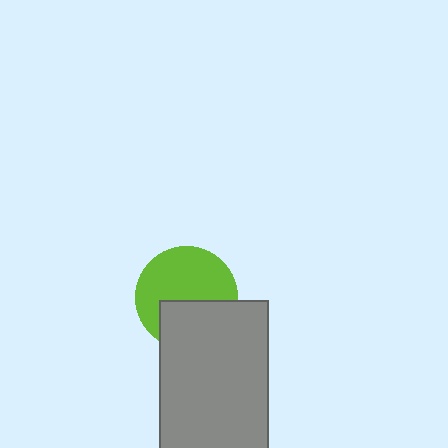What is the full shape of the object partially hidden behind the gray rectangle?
The partially hidden object is a lime circle.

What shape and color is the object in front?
The object in front is a gray rectangle.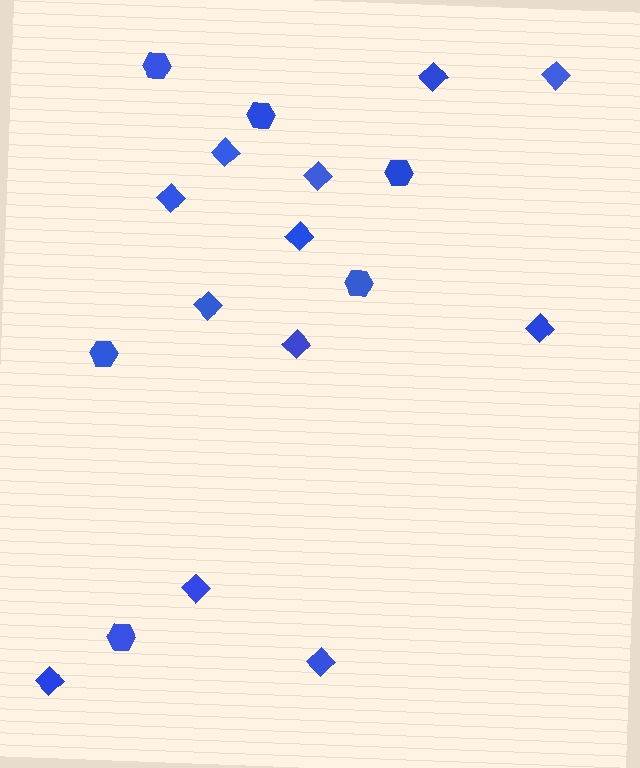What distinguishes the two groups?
There are 2 groups: one group of hexagons (6) and one group of diamonds (12).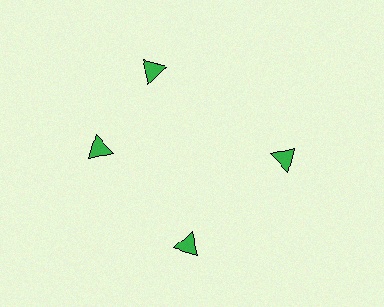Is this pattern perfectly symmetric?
No. The 4 green triangles are arranged in a ring, but one element near the 12 o'clock position is rotated out of alignment along the ring, breaking the 4-fold rotational symmetry.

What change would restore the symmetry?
The symmetry would be restored by rotating it back into even spacing with its neighbors so that all 4 triangles sit at equal angles and equal distance from the center.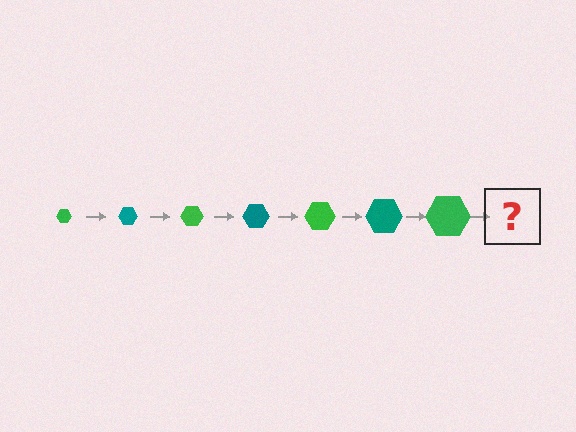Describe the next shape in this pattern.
It should be a teal hexagon, larger than the previous one.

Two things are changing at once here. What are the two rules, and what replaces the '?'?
The two rules are that the hexagon grows larger each step and the color cycles through green and teal. The '?' should be a teal hexagon, larger than the previous one.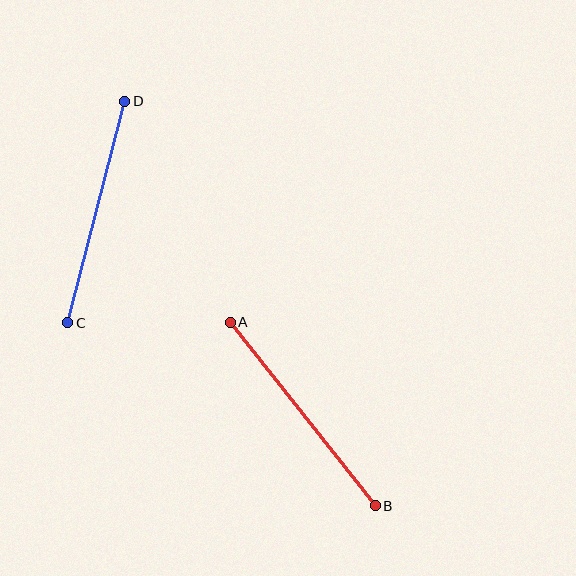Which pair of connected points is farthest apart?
Points A and B are farthest apart.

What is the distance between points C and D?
The distance is approximately 229 pixels.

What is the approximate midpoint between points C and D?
The midpoint is at approximately (96, 212) pixels.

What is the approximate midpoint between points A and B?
The midpoint is at approximately (303, 414) pixels.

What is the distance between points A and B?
The distance is approximately 234 pixels.